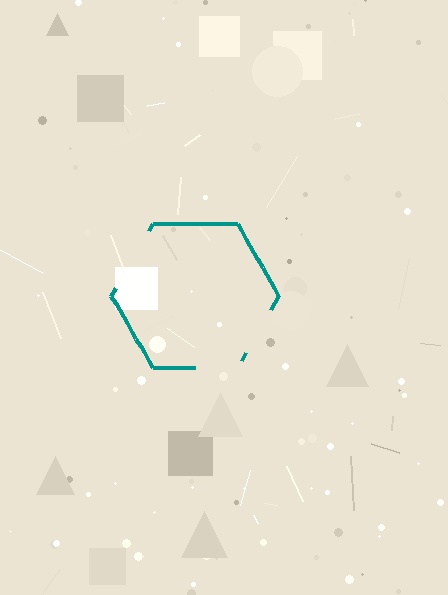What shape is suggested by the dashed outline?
The dashed outline suggests a hexagon.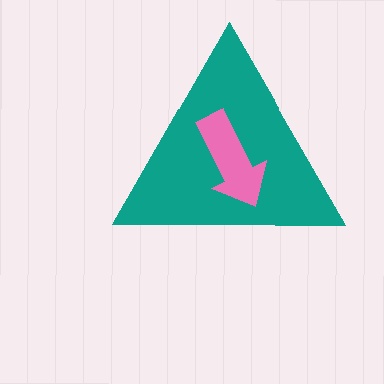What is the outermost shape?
The teal triangle.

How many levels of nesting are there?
2.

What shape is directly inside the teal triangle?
The pink arrow.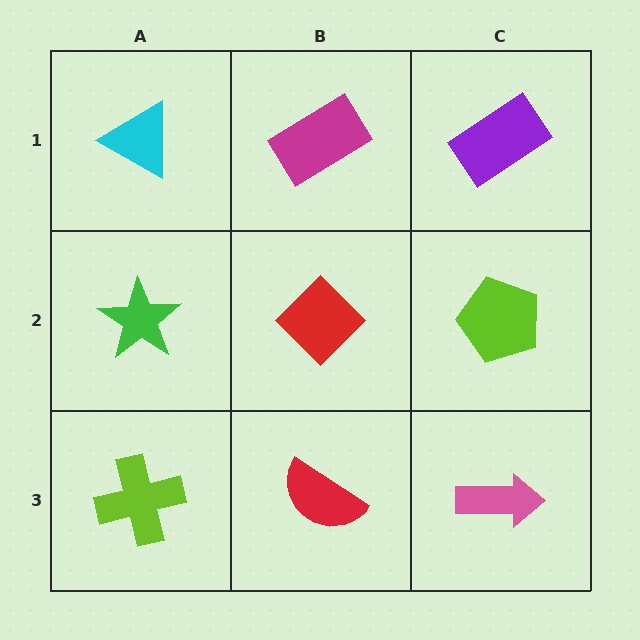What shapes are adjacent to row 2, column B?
A magenta rectangle (row 1, column B), a red semicircle (row 3, column B), a green star (row 2, column A), a lime pentagon (row 2, column C).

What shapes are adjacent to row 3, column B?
A red diamond (row 2, column B), a lime cross (row 3, column A), a pink arrow (row 3, column C).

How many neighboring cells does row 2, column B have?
4.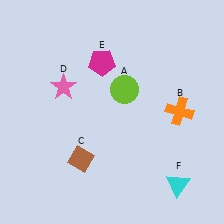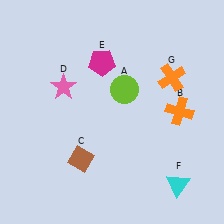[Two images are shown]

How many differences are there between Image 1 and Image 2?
There is 1 difference between the two images.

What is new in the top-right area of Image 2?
An orange cross (G) was added in the top-right area of Image 2.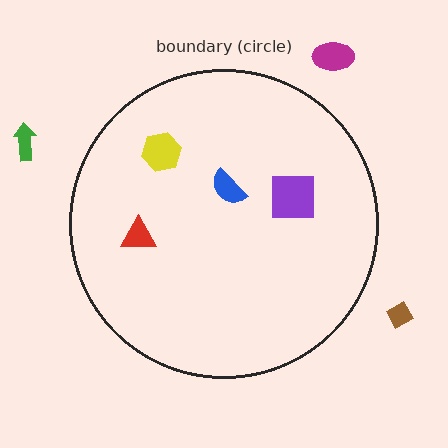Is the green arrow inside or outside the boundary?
Outside.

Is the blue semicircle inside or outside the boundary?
Inside.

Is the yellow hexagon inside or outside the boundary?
Inside.